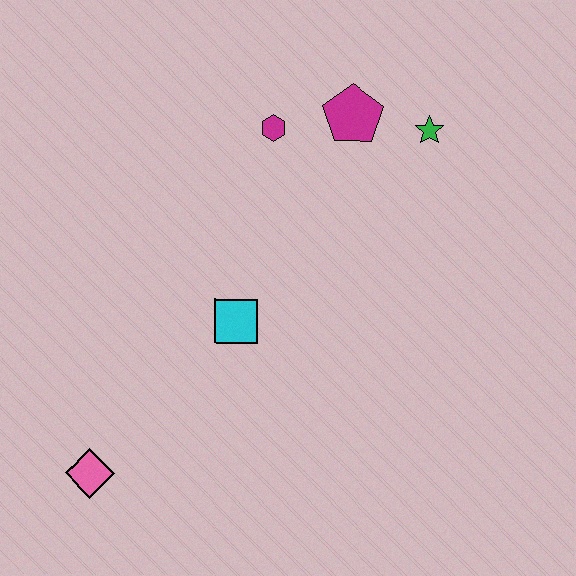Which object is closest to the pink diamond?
The cyan square is closest to the pink diamond.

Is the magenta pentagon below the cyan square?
No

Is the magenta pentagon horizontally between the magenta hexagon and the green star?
Yes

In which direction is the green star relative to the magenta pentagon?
The green star is to the right of the magenta pentagon.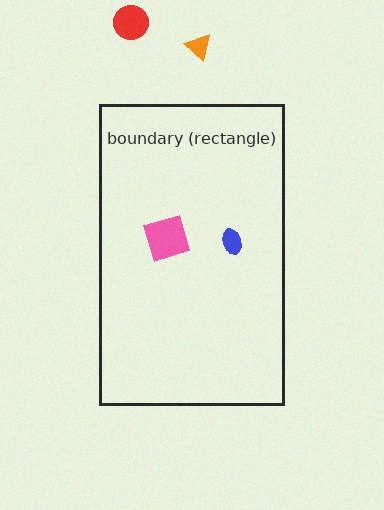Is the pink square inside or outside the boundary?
Inside.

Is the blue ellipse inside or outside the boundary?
Inside.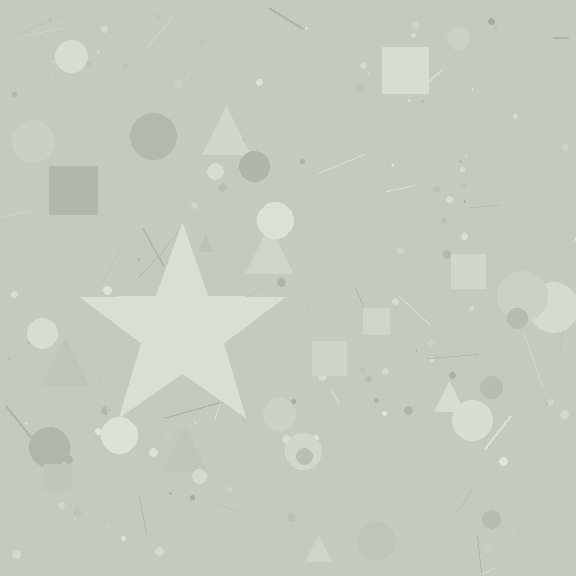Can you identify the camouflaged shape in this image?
The camouflaged shape is a star.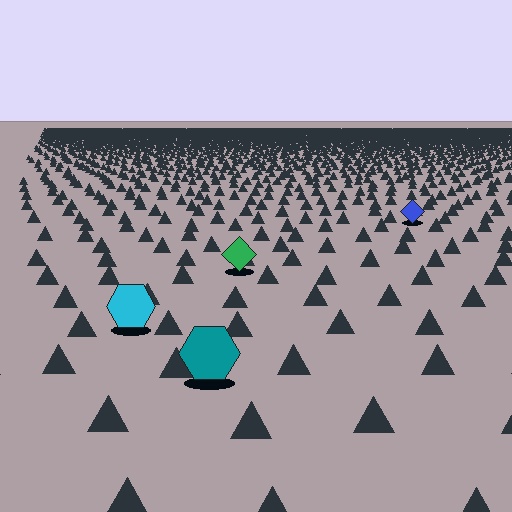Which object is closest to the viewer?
The teal hexagon is closest. The texture marks near it are larger and more spread out.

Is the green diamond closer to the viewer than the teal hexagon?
No. The teal hexagon is closer — you can tell from the texture gradient: the ground texture is coarser near it.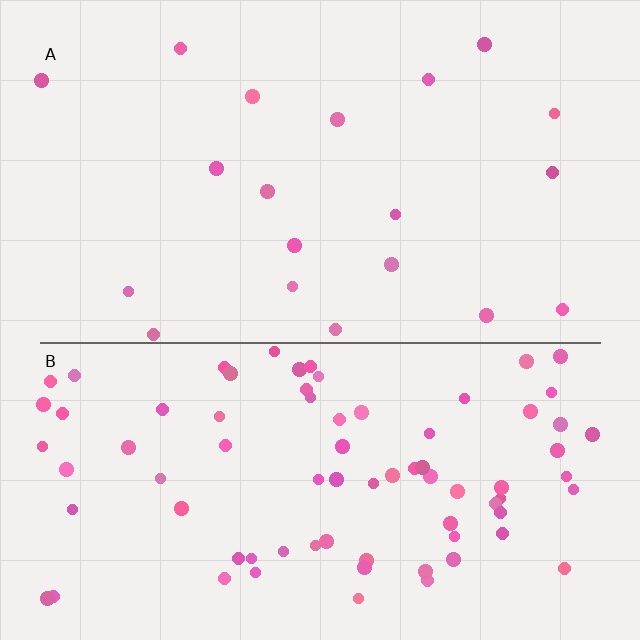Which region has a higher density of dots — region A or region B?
B (the bottom).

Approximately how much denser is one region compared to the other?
Approximately 4.2× — region B over region A.